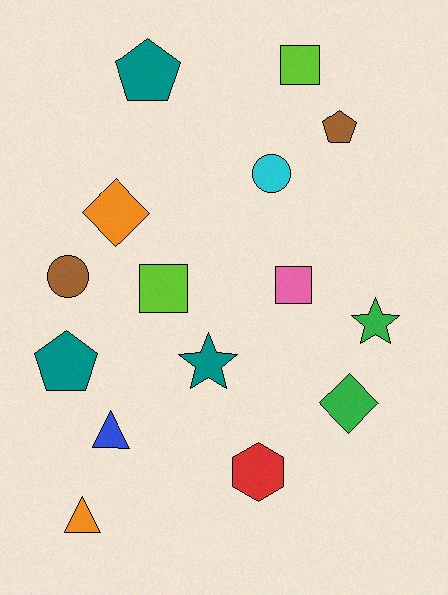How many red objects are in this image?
There is 1 red object.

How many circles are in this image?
There are 2 circles.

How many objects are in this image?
There are 15 objects.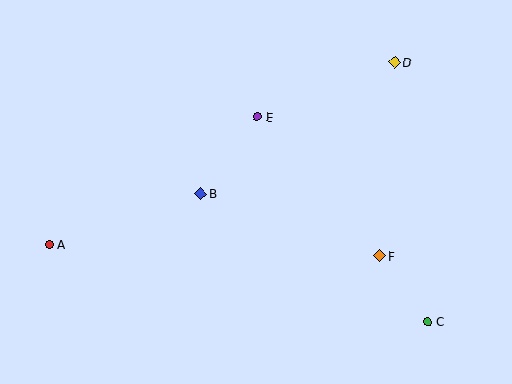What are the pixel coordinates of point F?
Point F is at (380, 256).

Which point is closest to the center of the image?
Point B at (200, 194) is closest to the center.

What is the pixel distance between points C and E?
The distance between C and E is 266 pixels.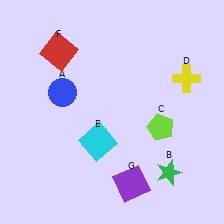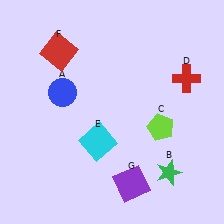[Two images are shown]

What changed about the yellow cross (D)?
In Image 1, D is yellow. In Image 2, it changed to red.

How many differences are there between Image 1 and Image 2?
There is 1 difference between the two images.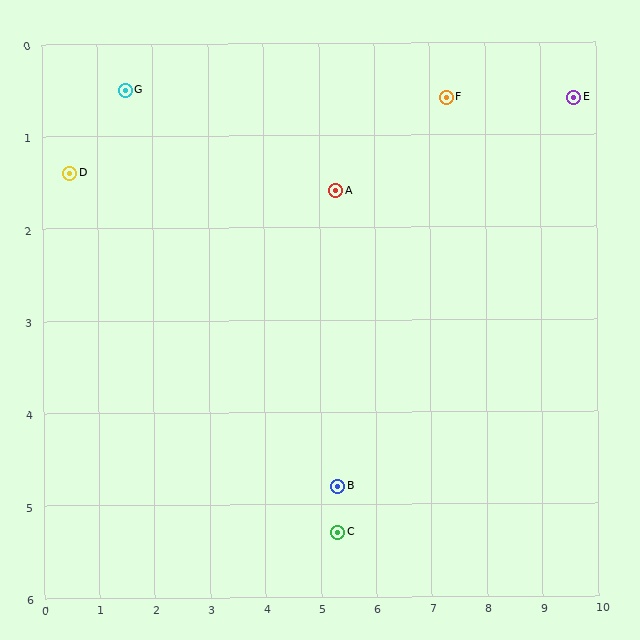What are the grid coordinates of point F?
Point F is at approximately (7.3, 0.6).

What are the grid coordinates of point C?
Point C is at approximately (5.3, 5.3).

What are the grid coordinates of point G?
Point G is at approximately (1.5, 0.5).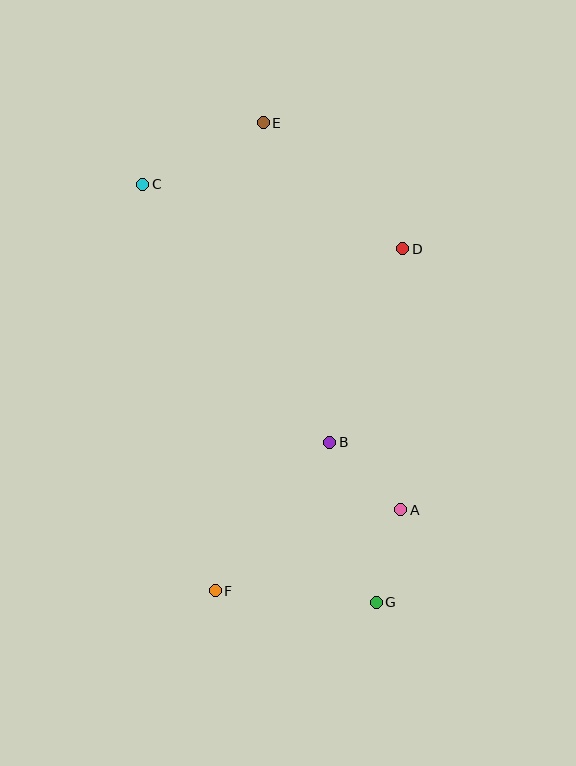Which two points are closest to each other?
Points A and G are closest to each other.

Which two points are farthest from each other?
Points E and G are farthest from each other.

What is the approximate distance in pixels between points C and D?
The distance between C and D is approximately 268 pixels.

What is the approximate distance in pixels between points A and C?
The distance between A and C is approximately 415 pixels.